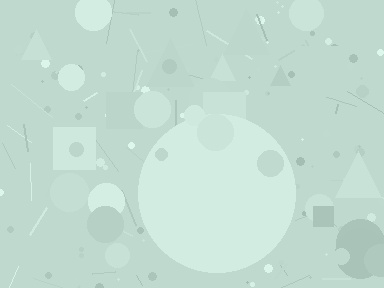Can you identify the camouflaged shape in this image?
The camouflaged shape is a circle.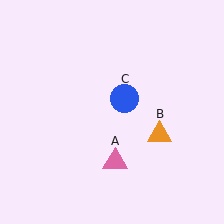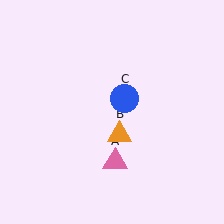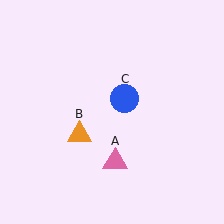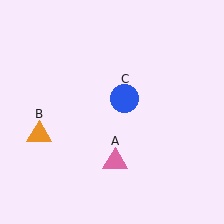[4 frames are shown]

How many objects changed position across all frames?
1 object changed position: orange triangle (object B).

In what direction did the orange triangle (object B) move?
The orange triangle (object B) moved left.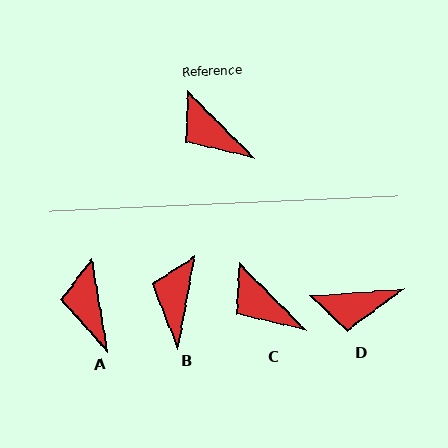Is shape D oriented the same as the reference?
No, it is off by about 49 degrees.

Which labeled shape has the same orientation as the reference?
C.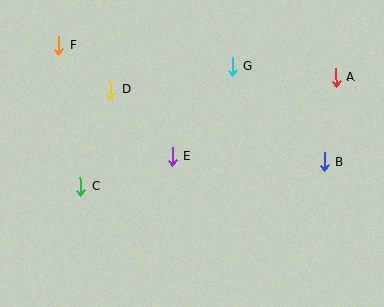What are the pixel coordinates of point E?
Point E is at (172, 157).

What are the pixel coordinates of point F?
Point F is at (59, 45).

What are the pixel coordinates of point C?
Point C is at (80, 186).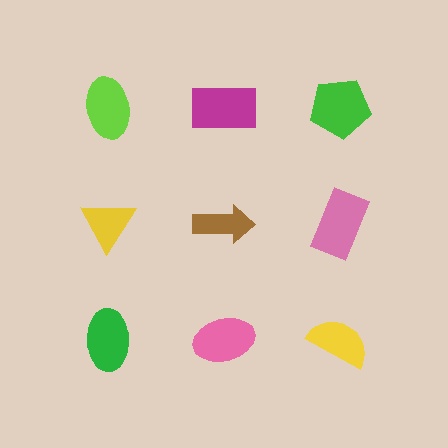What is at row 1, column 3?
A green pentagon.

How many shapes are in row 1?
3 shapes.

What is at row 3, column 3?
A yellow semicircle.